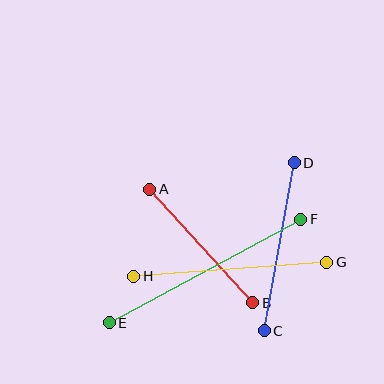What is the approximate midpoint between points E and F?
The midpoint is at approximately (205, 271) pixels.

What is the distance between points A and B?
The distance is approximately 153 pixels.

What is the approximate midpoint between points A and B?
The midpoint is at approximately (201, 246) pixels.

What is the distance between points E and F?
The distance is approximately 218 pixels.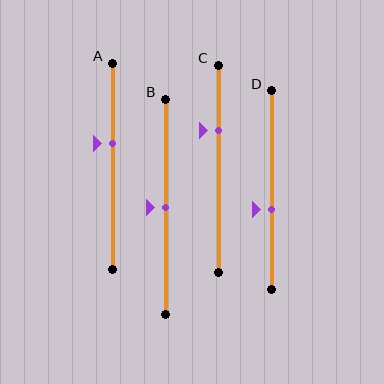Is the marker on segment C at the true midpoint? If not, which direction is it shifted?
No, the marker on segment C is shifted upward by about 19% of the segment length.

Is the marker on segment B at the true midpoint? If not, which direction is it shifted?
Yes, the marker on segment B is at the true midpoint.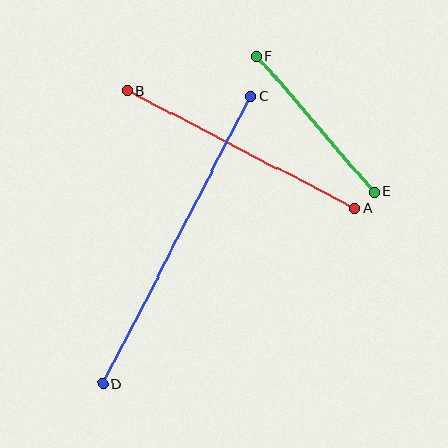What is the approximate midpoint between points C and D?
The midpoint is at approximately (177, 240) pixels.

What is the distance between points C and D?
The distance is approximately 324 pixels.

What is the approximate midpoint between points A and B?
The midpoint is at approximately (241, 149) pixels.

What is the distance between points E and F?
The distance is approximately 179 pixels.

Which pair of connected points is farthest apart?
Points C and D are farthest apart.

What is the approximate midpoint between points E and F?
The midpoint is at approximately (315, 124) pixels.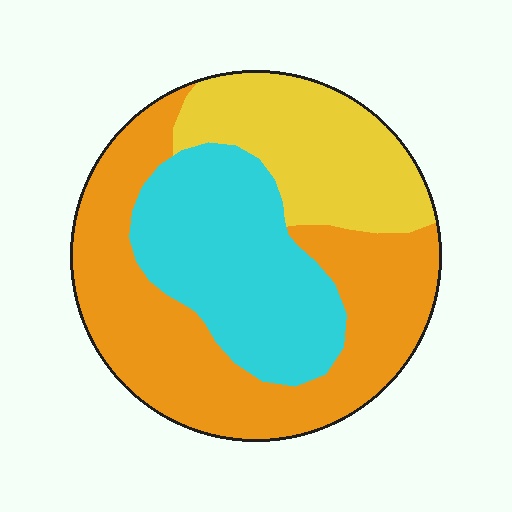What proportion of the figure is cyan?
Cyan takes up about one third (1/3) of the figure.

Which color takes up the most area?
Orange, at roughly 45%.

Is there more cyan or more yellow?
Cyan.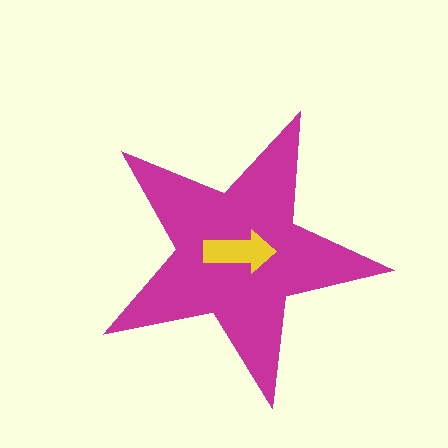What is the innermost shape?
The yellow arrow.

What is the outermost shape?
The magenta star.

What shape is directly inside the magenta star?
The yellow arrow.